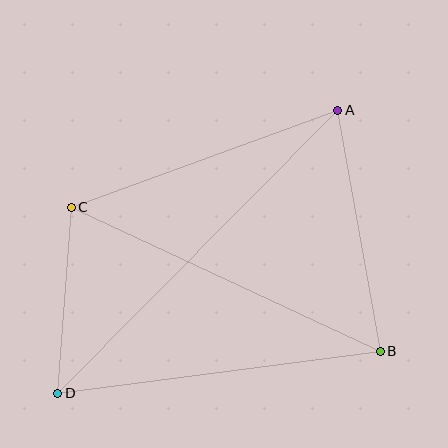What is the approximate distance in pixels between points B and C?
The distance between B and C is approximately 341 pixels.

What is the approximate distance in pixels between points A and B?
The distance between A and B is approximately 245 pixels.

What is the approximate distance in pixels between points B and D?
The distance between B and D is approximately 325 pixels.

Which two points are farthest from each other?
Points A and D are farthest from each other.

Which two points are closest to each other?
Points C and D are closest to each other.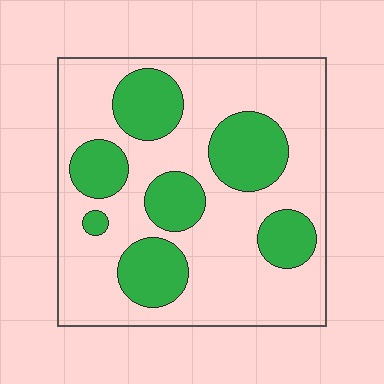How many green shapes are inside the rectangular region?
7.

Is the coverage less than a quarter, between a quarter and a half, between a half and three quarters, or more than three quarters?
Between a quarter and a half.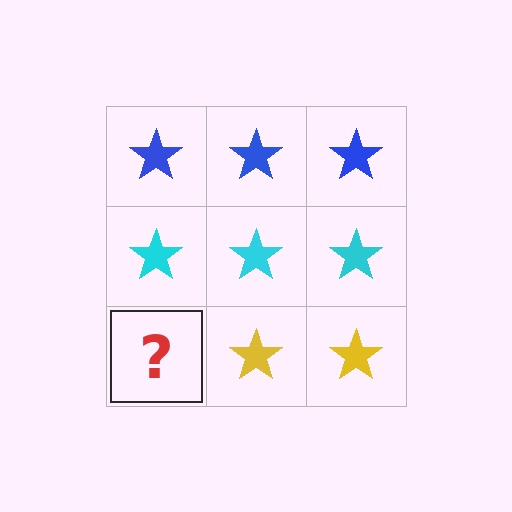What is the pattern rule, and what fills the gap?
The rule is that each row has a consistent color. The gap should be filled with a yellow star.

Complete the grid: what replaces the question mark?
The question mark should be replaced with a yellow star.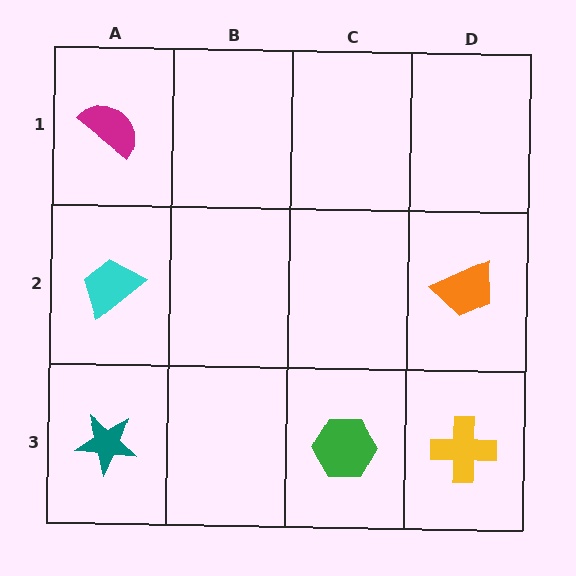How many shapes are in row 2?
2 shapes.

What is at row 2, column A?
A cyan trapezoid.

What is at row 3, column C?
A green hexagon.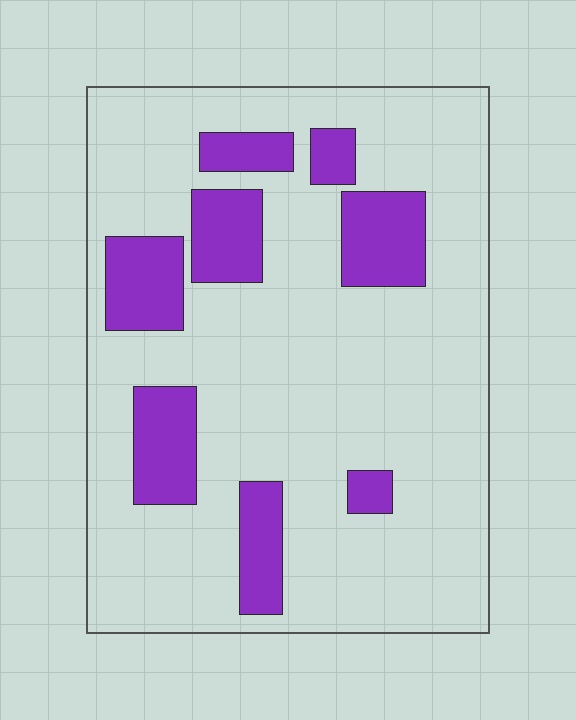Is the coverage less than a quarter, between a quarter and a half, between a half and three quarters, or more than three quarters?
Less than a quarter.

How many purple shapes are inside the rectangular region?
8.